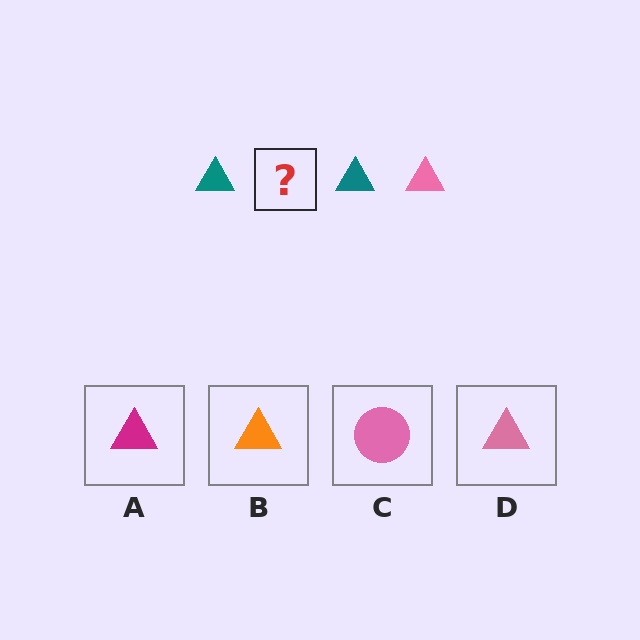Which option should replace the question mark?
Option D.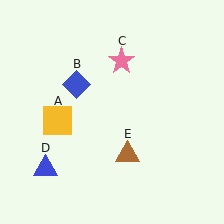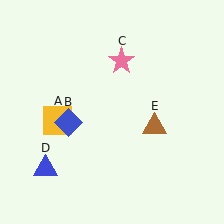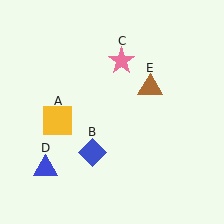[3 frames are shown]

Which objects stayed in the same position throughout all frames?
Yellow square (object A) and pink star (object C) and blue triangle (object D) remained stationary.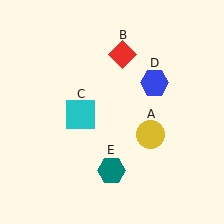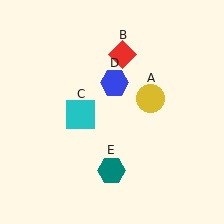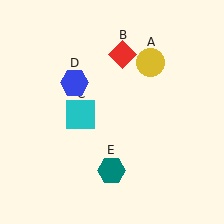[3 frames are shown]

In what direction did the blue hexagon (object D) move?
The blue hexagon (object D) moved left.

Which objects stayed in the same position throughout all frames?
Red diamond (object B) and cyan square (object C) and teal hexagon (object E) remained stationary.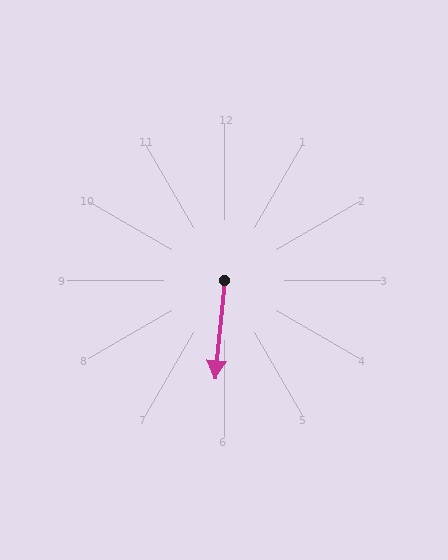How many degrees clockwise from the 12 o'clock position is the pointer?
Approximately 185 degrees.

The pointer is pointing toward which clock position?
Roughly 6 o'clock.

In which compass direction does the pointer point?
South.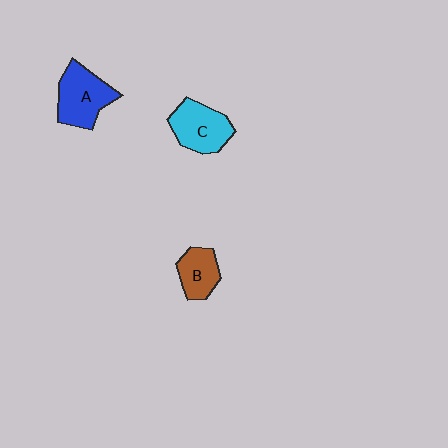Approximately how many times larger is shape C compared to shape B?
Approximately 1.4 times.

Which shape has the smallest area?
Shape B (brown).